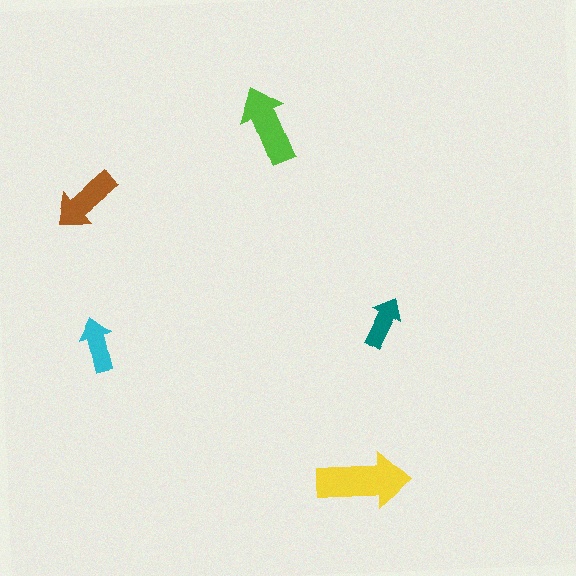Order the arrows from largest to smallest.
the yellow one, the lime one, the brown one, the cyan one, the teal one.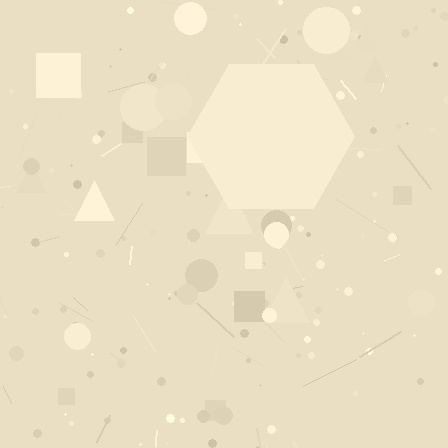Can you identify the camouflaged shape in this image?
The camouflaged shape is a hexagon.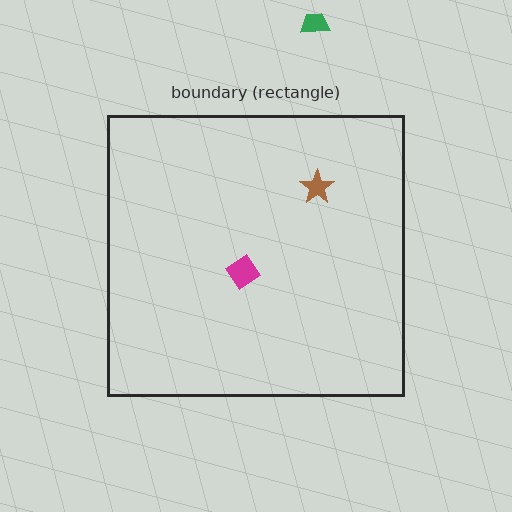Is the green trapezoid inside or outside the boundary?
Outside.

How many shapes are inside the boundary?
2 inside, 1 outside.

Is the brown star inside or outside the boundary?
Inside.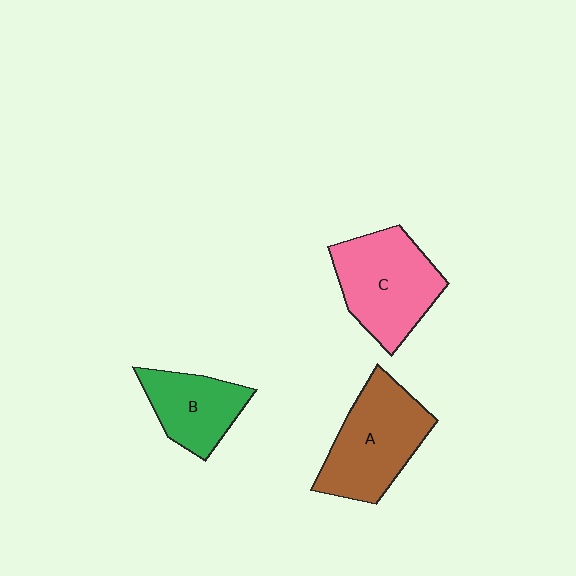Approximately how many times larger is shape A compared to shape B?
Approximately 1.5 times.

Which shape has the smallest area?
Shape B (green).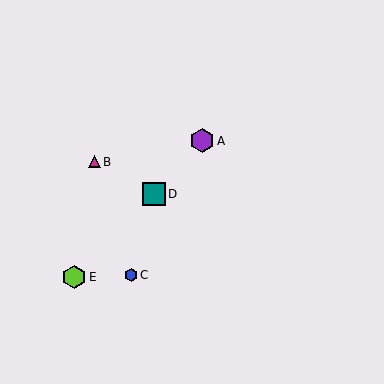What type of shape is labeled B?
Shape B is a magenta triangle.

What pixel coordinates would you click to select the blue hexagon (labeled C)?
Click at (131, 275) to select the blue hexagon C.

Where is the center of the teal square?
The center of the teal square is at (154, 194).